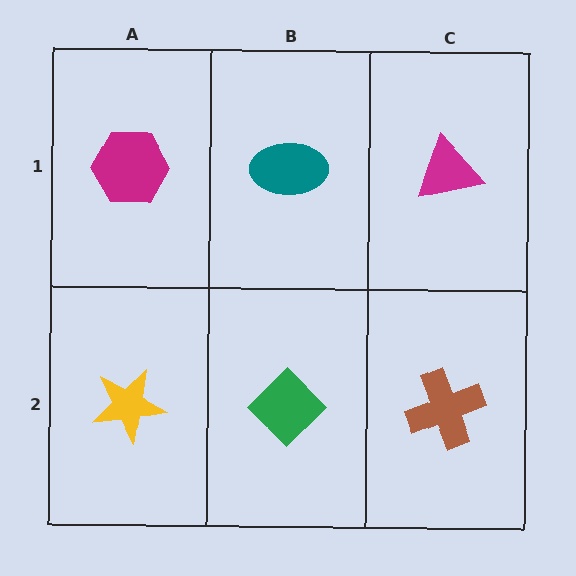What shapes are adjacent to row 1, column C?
A brown cross (row 2, column C), a teal ellipse (row 1, column B).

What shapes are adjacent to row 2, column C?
A magenta triangle (row 1, column C), a green diamond (row 2, column B).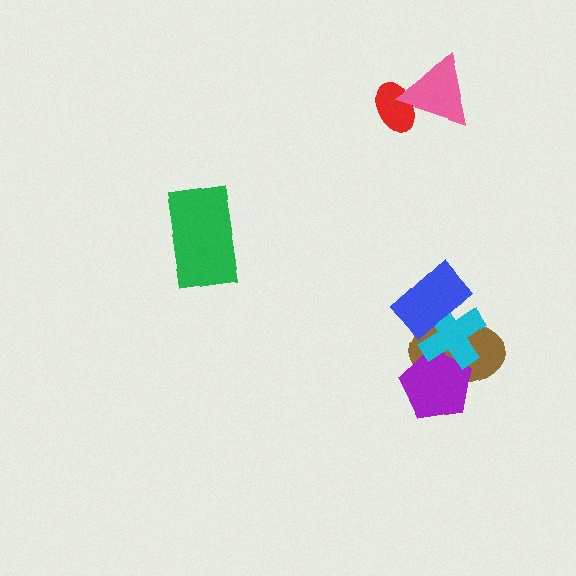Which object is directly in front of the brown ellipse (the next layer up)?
The purple pentagon is directly in front of the brown ellipse.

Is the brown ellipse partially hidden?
Yes, it is partially covered by another shape.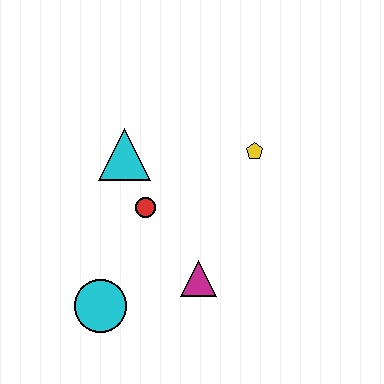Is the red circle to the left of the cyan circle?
No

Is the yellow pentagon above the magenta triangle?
Yes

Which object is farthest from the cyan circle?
The yellow pentagon is farthest from the cyan circle.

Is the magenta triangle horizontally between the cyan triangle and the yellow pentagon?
Yes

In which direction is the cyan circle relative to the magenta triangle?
The cyan circle is to the left of the magenta triangle.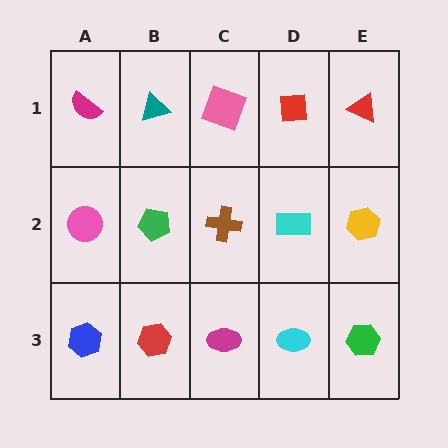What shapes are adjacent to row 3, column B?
A green pentagon (row 2, column B), a blue hexagon (row 3, column A), a magenta ellipse (row 3, column C).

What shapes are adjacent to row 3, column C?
A brown cross (row 2, column C), a red hexagon (row 3, column B), a cyan ellipse (row 3, column D).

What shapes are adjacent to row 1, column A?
A pink circle (row 2, column A), a teal triangle (row 1, column B).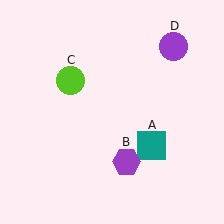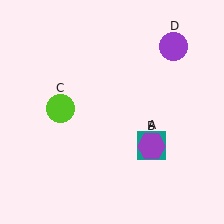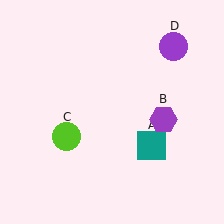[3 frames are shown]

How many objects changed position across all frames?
2 objects changed position: purple hexagon (object B), lime circle (object C).